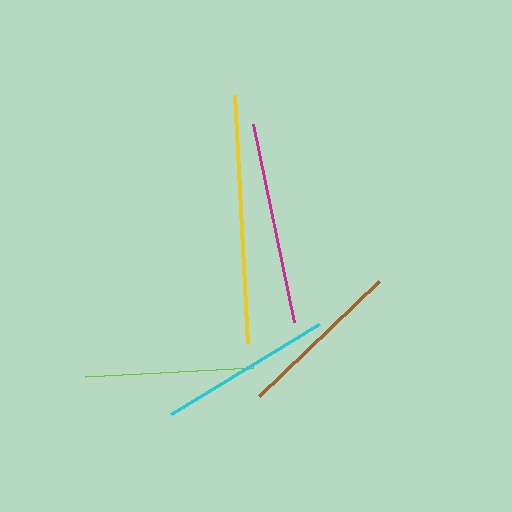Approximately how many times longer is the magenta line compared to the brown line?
The magenta line is approximately 1.2 times the length of the brown line.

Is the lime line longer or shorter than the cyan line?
The cyan line is longer than the lime line.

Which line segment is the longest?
The yellow line is the longest at approximately 248 pixels.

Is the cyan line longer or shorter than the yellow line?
The yellow line is longer than the cyan line.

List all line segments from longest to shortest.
From longest to shortest: yellow, magenta, cyan, lime, brown.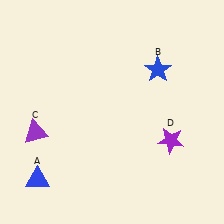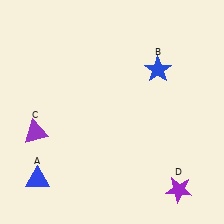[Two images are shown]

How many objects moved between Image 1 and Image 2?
1 object moved between the two images.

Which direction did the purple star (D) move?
The purple star (D) moved down.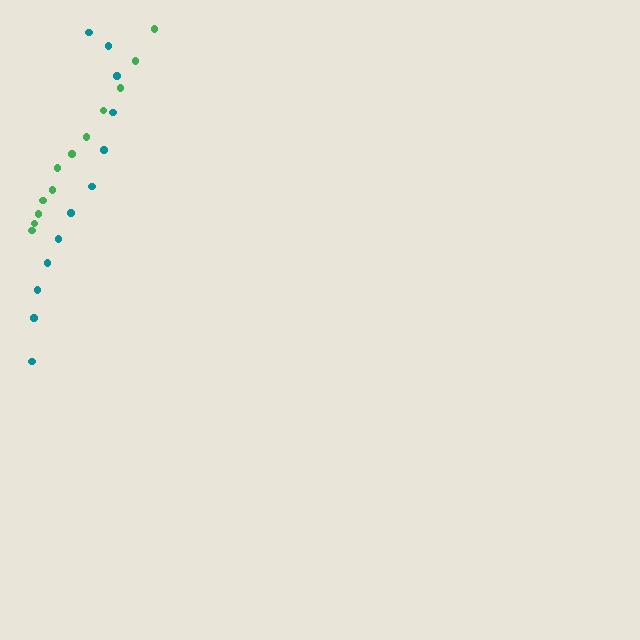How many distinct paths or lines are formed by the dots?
There are 2 distinct paths.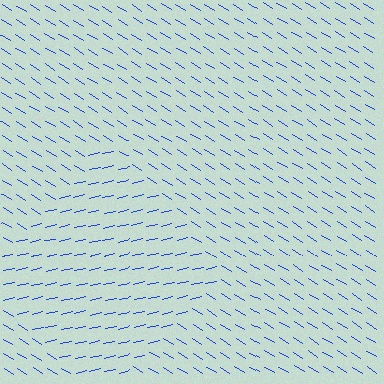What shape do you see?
I see a diamond.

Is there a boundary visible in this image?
Yes, there is a texture boundary formed by a change in line orientation.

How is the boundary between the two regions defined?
The boundary is defined purely by a change in line orientation (approximately 45 degrees difference). All lines are the same color and thickness.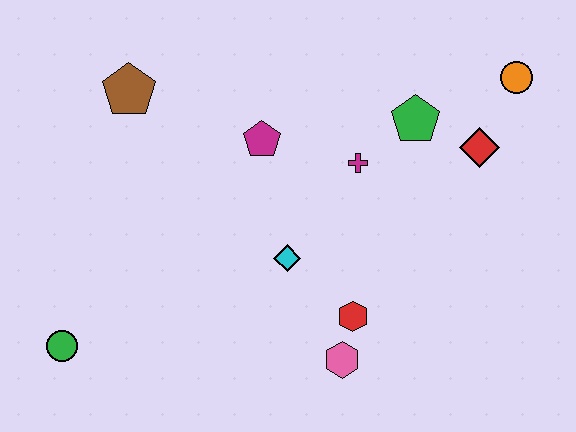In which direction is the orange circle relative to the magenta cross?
The orange circle is to the right of the magenta cross.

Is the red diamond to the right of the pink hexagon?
Yes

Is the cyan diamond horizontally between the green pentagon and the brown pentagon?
Yes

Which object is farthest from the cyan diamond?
The orange circle is farthest from the cyan diamond.